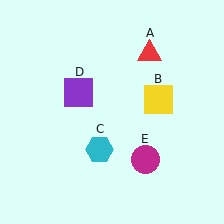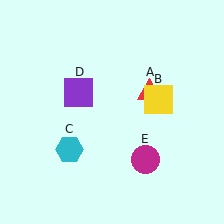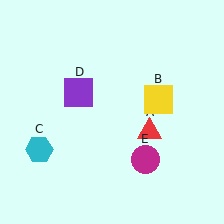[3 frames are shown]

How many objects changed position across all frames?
2 objects changed position: red triangle (object A), cyan hexagon (object C).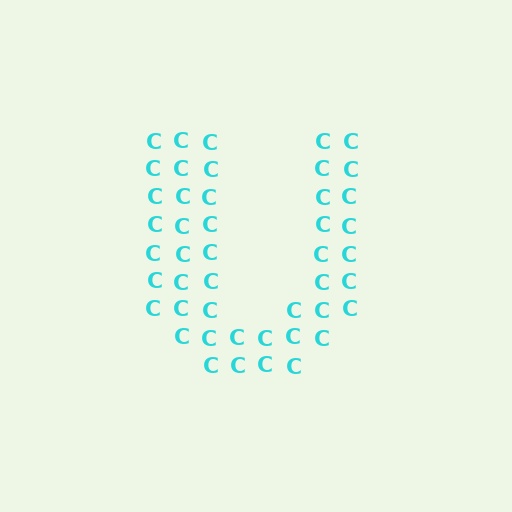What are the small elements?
The small elements are letter C's.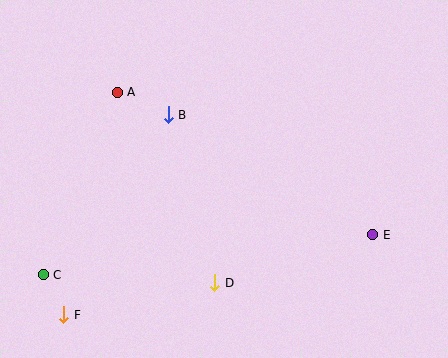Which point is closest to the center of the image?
Point B at (168, 115) is closest to the center.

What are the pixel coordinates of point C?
Point C is at (43, 275).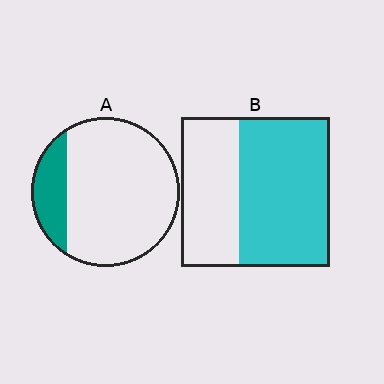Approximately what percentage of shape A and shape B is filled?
A is approximately 20% and B is approximately 60%.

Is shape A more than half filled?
No.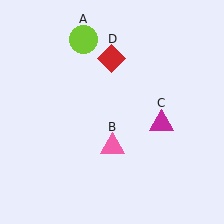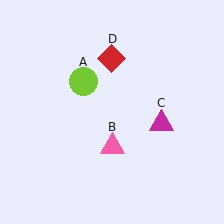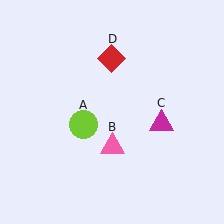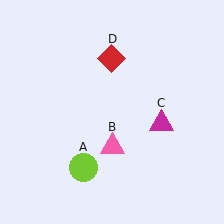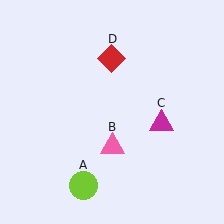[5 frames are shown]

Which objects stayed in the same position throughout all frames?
Pink triangle (object B) and magenta triangle (object C) and red diamond (object D) remained stationary.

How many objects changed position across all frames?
1 object changed position: lime circle (object A).